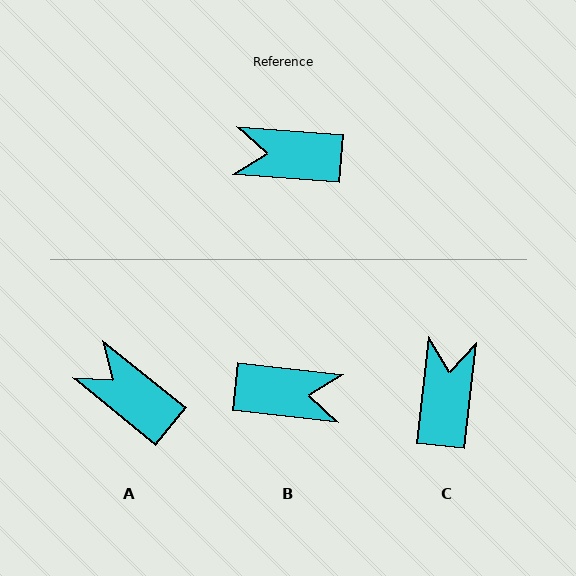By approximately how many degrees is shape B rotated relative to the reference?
Approximately 178 degrees counter-clockwise.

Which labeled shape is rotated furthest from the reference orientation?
B, about 178 degrees away.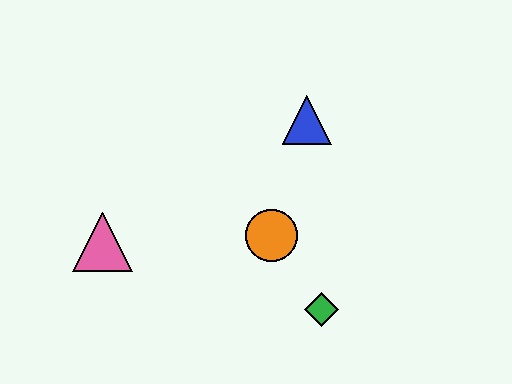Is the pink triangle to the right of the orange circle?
No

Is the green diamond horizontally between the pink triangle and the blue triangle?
No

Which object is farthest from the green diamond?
The pink triangle is farthest from the green diamond.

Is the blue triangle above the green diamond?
Yes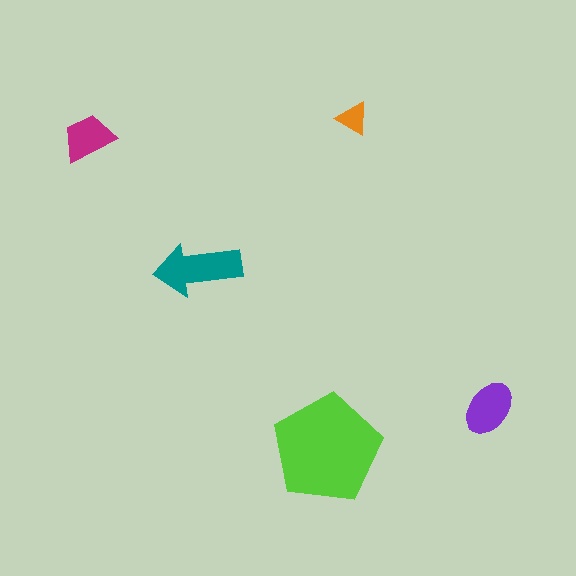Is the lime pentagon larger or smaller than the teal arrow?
Larger.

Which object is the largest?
The lime pentagon.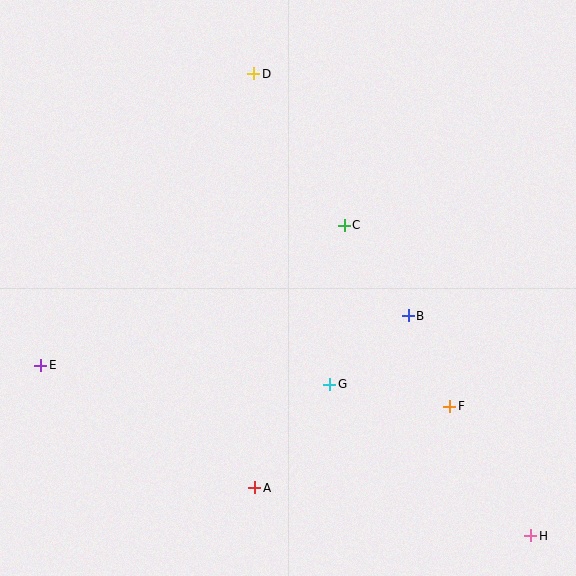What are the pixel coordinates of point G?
Point G is at (330, 384).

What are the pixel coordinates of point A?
Point A is at (255, 488).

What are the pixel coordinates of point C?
Point C is at (344, 225).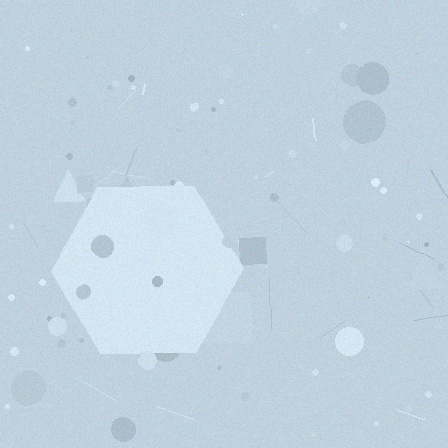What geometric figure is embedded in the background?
A hexagon is embedded in the background.